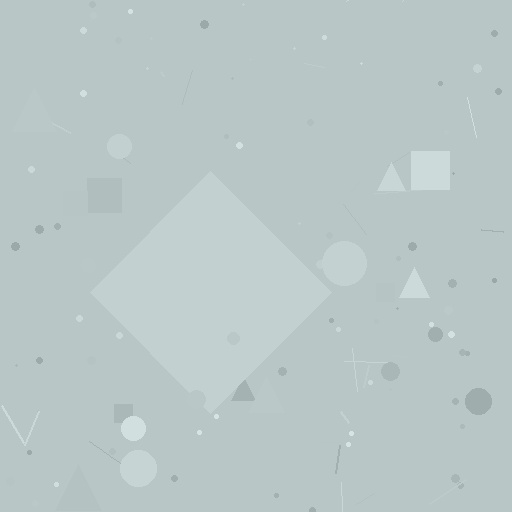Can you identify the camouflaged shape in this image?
The camouflaged shape is a diamond.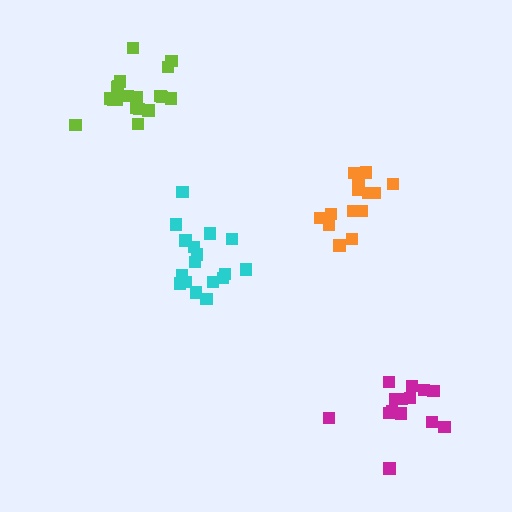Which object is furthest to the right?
The magenta cluster is rightmost.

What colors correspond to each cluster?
The clusters are colored: cyan, magenta, lime, orange.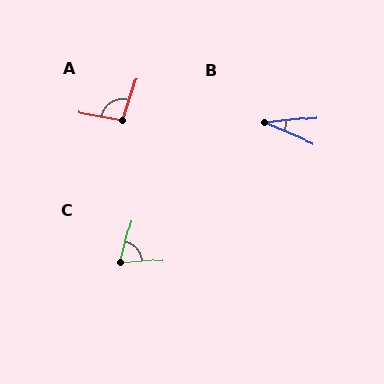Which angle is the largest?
A, at approximately 98 degrees.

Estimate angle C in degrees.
Approximately 71 degrees.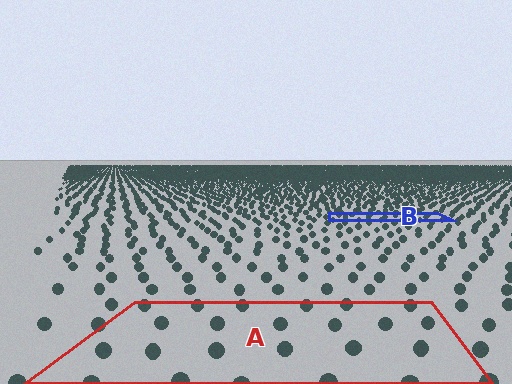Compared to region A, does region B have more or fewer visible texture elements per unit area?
Region B has more texture elements per unit area — they are packed more densely because it is farther away.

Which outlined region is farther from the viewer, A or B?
Region B is farther from the viewer — the texture elements inside it appear smaller and more densely packed.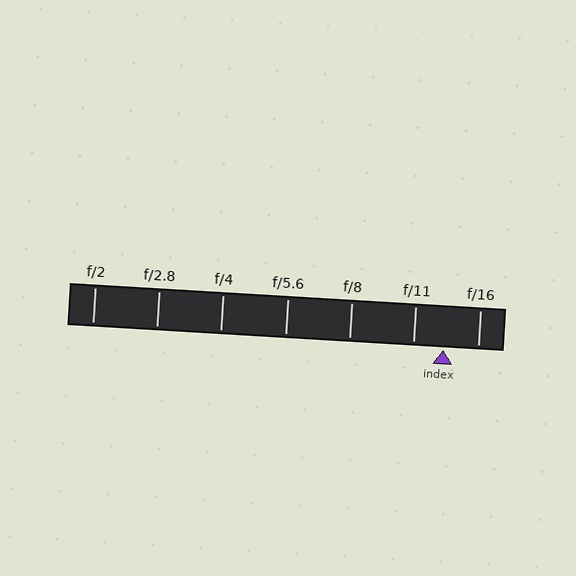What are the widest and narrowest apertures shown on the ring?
The widest aperture shown is f/2 and the narrowest is f/16.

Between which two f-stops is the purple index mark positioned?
The index mark is between f/11 and f/16.